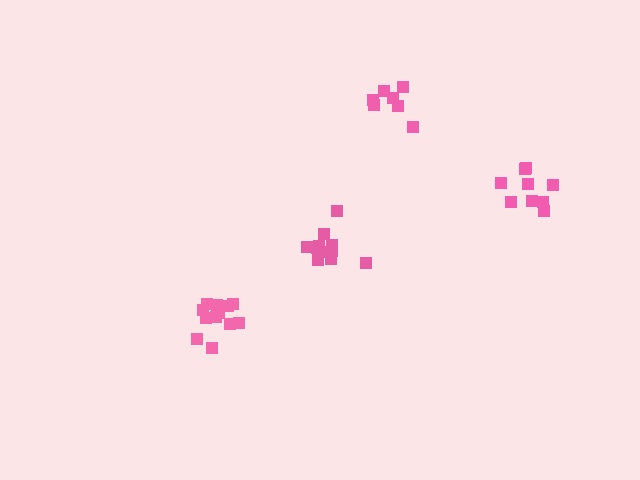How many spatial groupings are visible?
There are 4 spatial groupings.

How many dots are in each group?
Group 1: 11 dots, Group 2: 9 dots, Group 3: 12 dots, Group 4: 7 dots (39 total).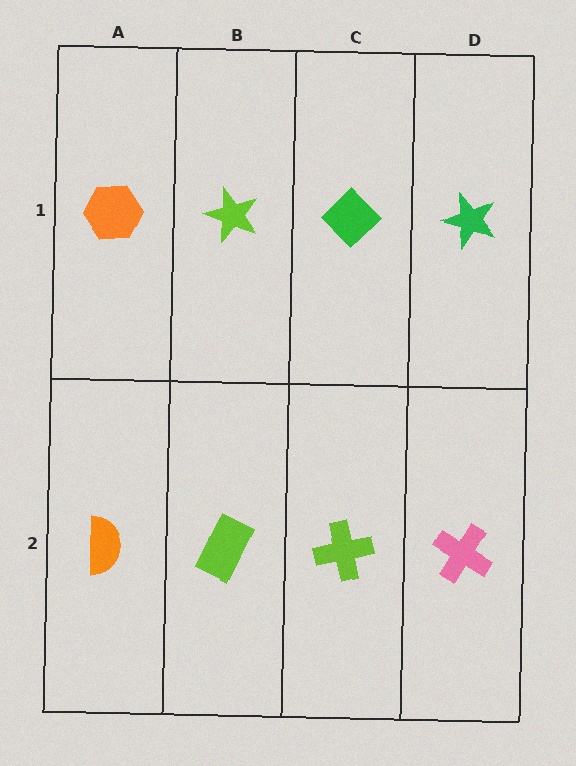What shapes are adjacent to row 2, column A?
An orange hexagon (row 1, column A), a lime rectangle (row 2, column B).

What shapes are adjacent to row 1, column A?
An orange semicircle (row 2, column A), a lime star (row 1, column B).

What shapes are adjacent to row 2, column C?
A green diamond (row 1, column C), a lime rectangle (row 2, column B), a pink cross (row 2, column D).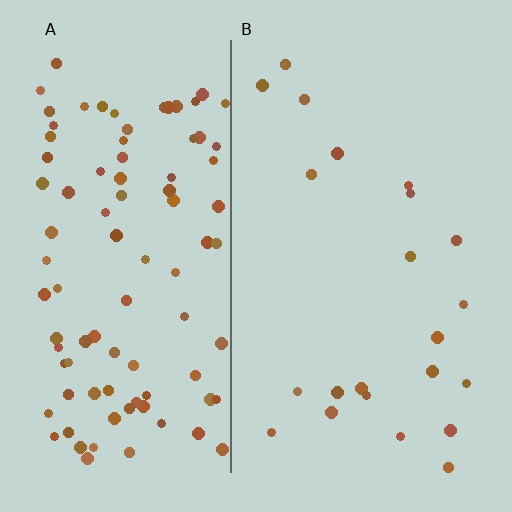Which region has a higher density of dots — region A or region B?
A (the left).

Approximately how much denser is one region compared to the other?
Approximately 4.0× — region A over region B.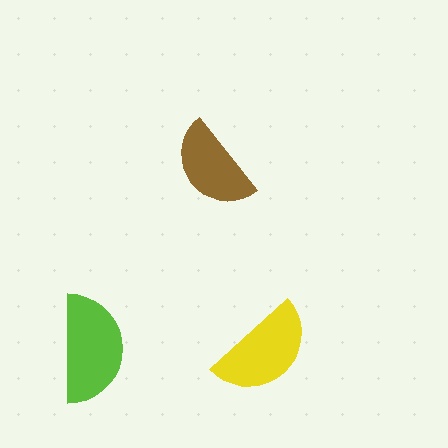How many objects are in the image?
There are 3 objects in the image.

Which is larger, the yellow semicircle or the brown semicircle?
The yellow one.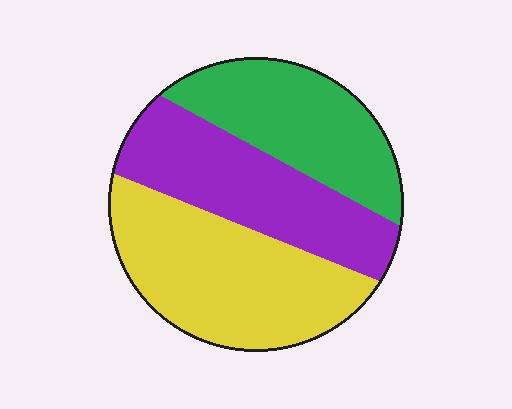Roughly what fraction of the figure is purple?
Purple covers 32% of the figure.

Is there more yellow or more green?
Yellow.